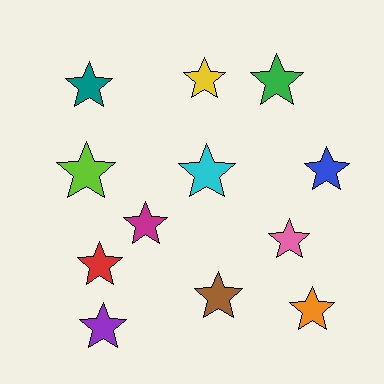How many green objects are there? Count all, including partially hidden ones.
There is 1 green object.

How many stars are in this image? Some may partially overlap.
There are 12 stars.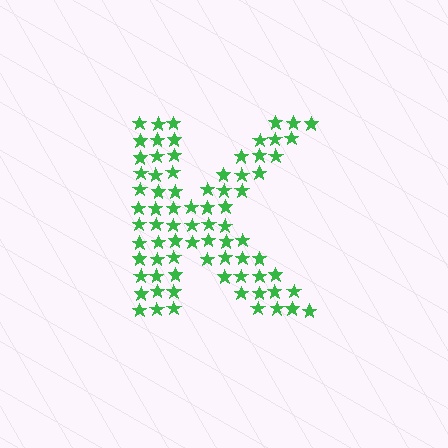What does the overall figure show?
The overall figure shows the letter K.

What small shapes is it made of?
It is made of small stars.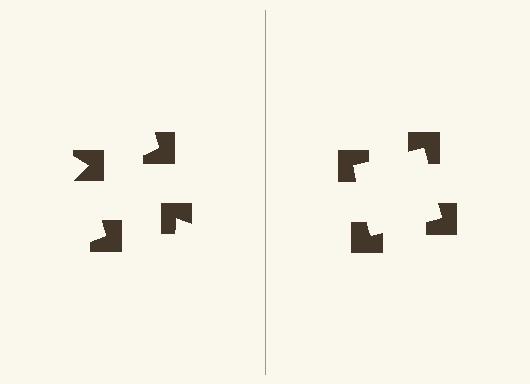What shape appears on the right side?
An illusory square.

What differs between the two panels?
The notched squares are positioned identically on both sides; only the wedge orientations differ. On the right they align to a square; on the left they are misaligned.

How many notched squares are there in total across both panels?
8 — 4 on each side.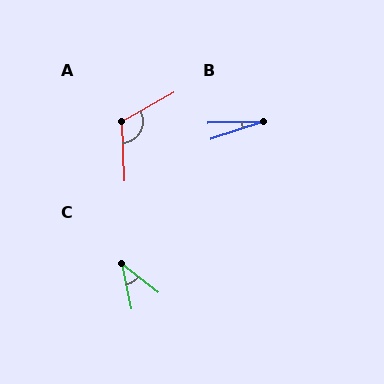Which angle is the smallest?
B, at approximately 17 degrees.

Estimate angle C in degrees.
Approximately 39 degrees.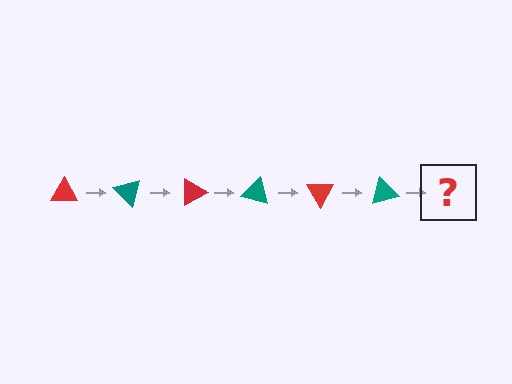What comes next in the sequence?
The next element should be a red triangle, rotated 270 degrees from the start.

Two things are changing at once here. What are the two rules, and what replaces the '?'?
The two rules are that it rotates 45 degrees each step and the color cycles through red and teal. The '?' should be a red triangle, rotated 270 degrees from the start.